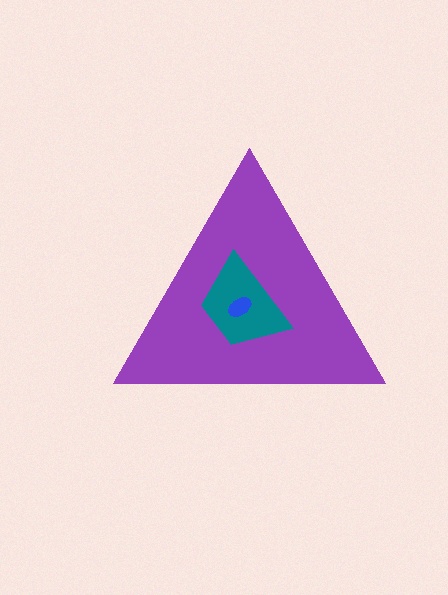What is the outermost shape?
The purple triangle.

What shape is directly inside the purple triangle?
The teal trapezoid.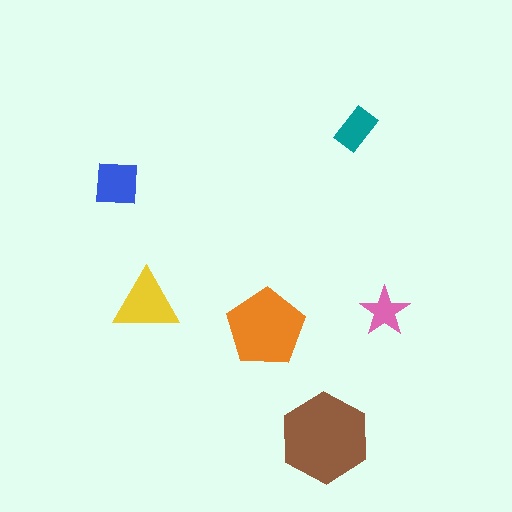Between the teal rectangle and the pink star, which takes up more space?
The teal rectangle.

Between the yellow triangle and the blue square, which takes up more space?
The yellow triangle.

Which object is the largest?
The brown hexagon.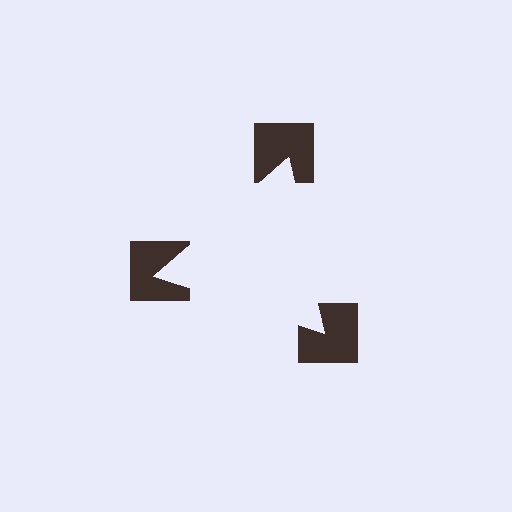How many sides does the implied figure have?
3 sides.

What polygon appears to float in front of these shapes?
An illusory triangle — its edges are inferred from the aligned wedge cuts in the notched squares, not physically drawn.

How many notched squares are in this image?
There are 3 — one at each vertex of the illusory triangle.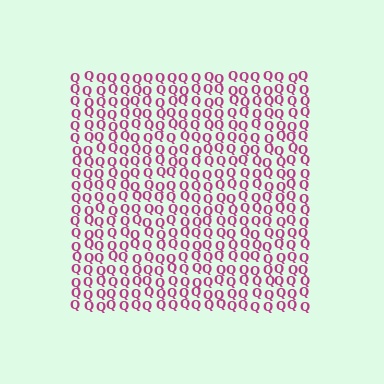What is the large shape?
The large shape is a square.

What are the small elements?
The small elements are letter Q's.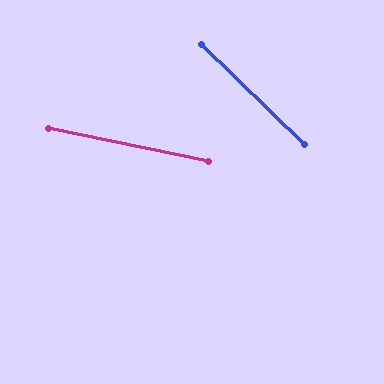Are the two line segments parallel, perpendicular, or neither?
Neither parallel nor perpendicular — they differ by about 32°.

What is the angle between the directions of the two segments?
Approximately 32 degrees.